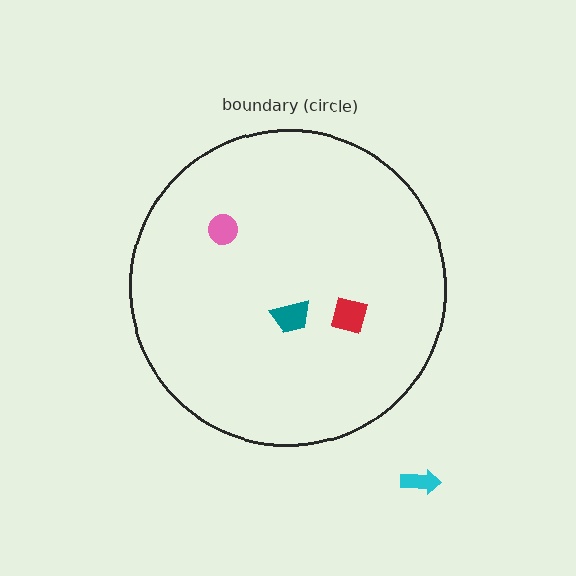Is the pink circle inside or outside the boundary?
Inside.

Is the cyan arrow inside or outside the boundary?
Outside.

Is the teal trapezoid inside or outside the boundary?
Inside.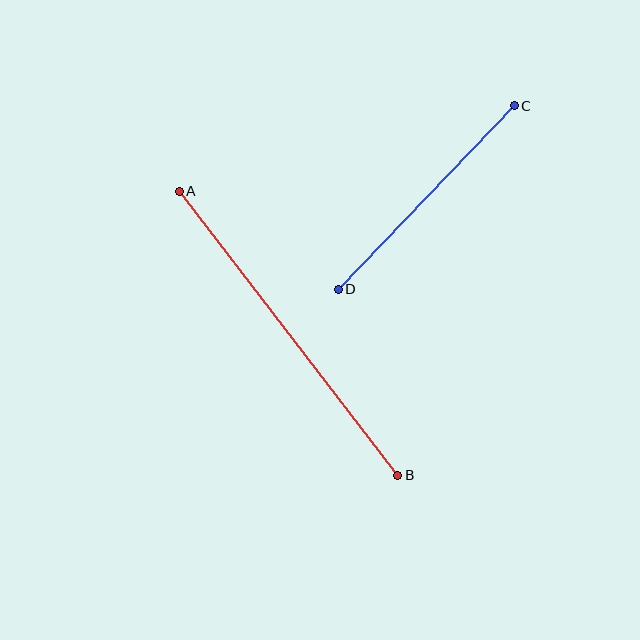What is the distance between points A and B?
The distance is approximately 358 pixels.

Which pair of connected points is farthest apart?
Points A and B are farthest apart.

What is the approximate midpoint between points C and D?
The midpoint is at approximately (426, 198) pixels.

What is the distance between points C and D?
The distance is approximately 254 pixels.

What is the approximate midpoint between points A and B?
The midpoint is at approximately (288, 333) pixels.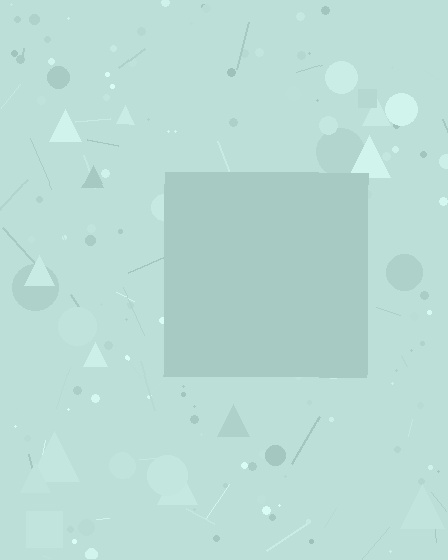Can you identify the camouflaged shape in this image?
The camouflaged shape is a square.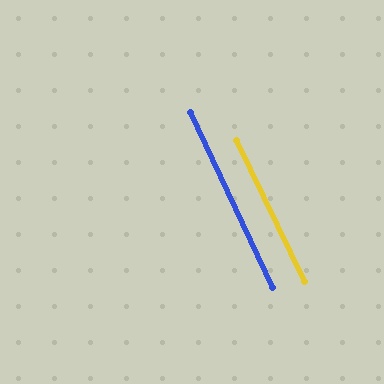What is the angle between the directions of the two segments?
Approximately 1 degree.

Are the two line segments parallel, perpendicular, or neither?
Parallel — their directions differ by only 0.9°.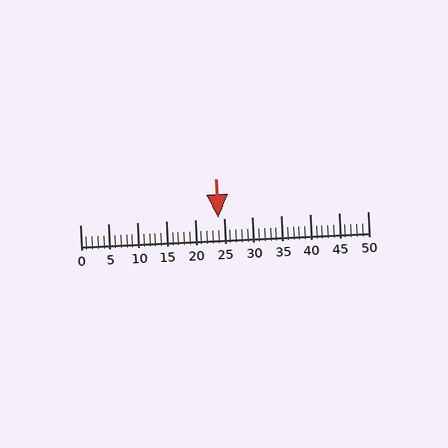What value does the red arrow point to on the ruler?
The red arrow points to approximately 24.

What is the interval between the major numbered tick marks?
The major tick marks are spaced 5 units apart.